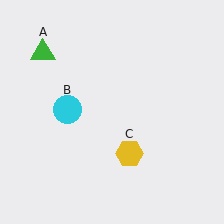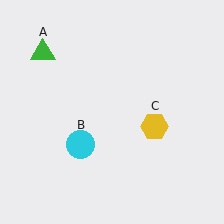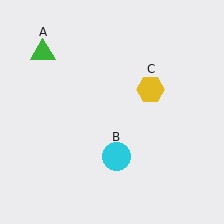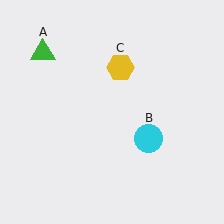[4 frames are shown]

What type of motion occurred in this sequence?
The cyan circle (object B), yellow hexagon (object C) rotated counterclockwise around the center of the scene.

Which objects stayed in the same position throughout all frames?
Green triangle (object A) remained stationary.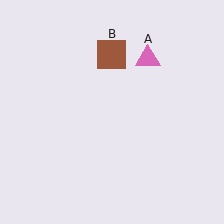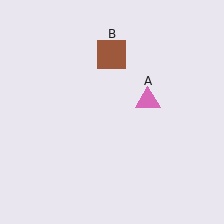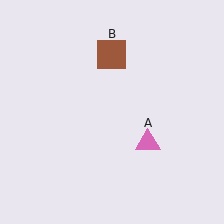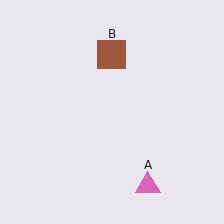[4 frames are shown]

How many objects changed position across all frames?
1 object changed position: pink triangle (object A).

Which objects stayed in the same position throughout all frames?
Brown square (object B) remained stationary.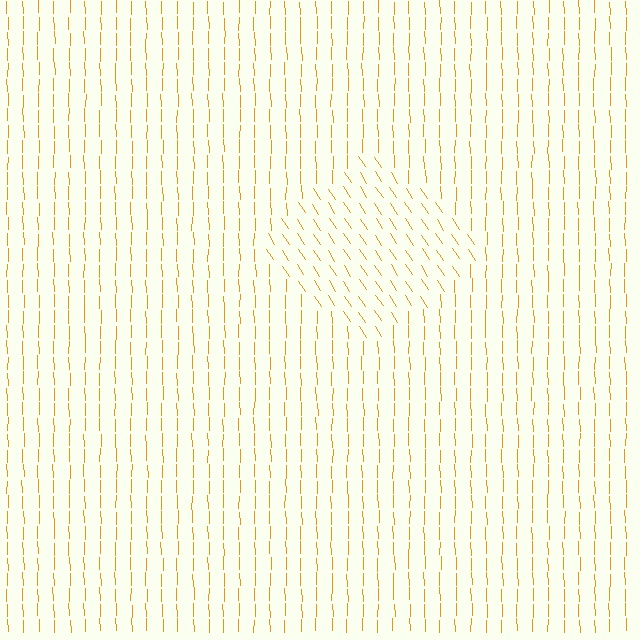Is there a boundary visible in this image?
Yes, there is a texture boundary formed by a change in line orientation.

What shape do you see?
I see a diamond.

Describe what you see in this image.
The image is filled with small orange line segments. A diamond region in the image has lines oriented differently from the surrounding lines, creating a visible texture boundary.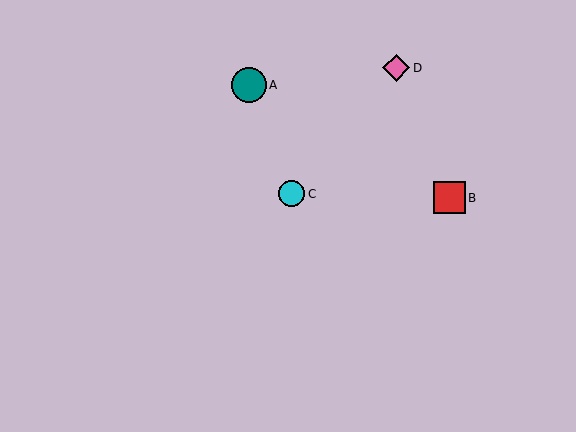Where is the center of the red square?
The center of the red square is at (449, 198).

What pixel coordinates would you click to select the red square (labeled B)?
Click at (449, 198) to select the red square B.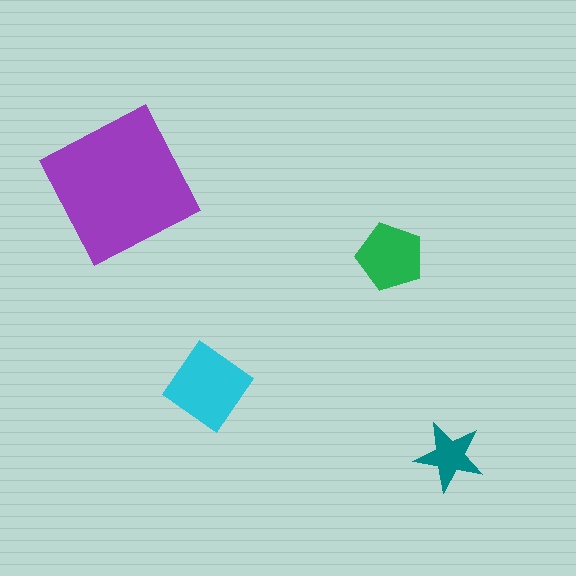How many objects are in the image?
There are 4 objects in the image.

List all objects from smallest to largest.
The teal star, the green pentagon, the cyan diamond, the purple square.